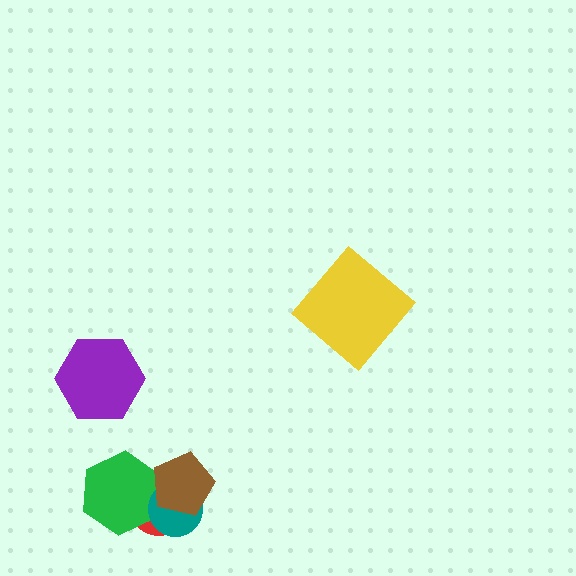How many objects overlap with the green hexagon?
3 objects overlap with the green hexagon.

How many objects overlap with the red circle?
3 objects overlap with the red circle.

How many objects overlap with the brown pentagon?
3 objects overlap with the brown pentagon.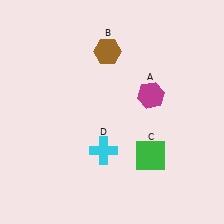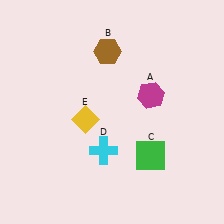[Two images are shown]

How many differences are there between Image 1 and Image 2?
There is 1 difference between the two images.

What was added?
A yellow diamond (E) was added in Image 2.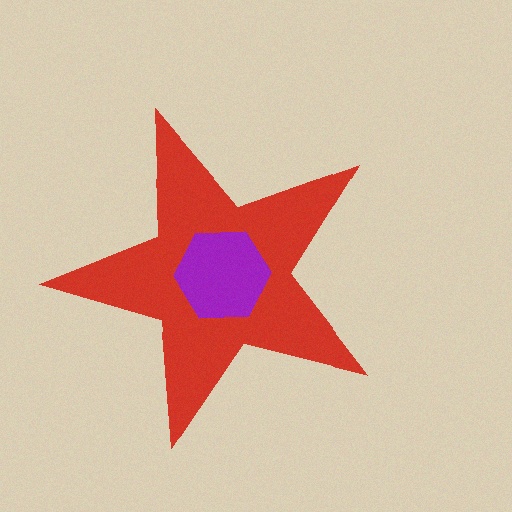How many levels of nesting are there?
2.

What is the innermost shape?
The purple hexagon.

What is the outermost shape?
The red star.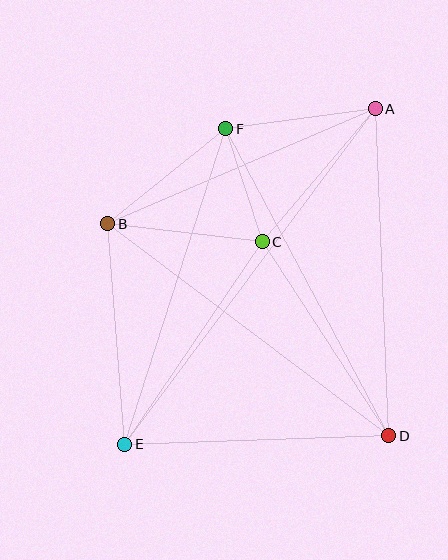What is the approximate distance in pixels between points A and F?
The distance between A and F is approximately 151 pixels.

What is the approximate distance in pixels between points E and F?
The distance between E and F is approximately 332 pixels.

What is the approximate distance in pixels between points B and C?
The distance between B and C is approximately 155 pixels.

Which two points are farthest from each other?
Points A and E are farthest from each other.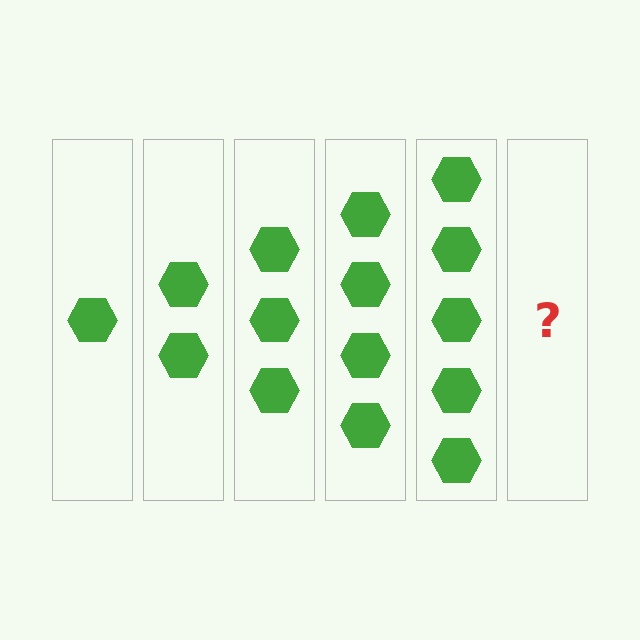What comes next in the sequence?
The next element should be 6 hexagons.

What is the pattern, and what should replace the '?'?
The pattern is that each step adds one more hexagon. The '?' should be 6 hexagons.